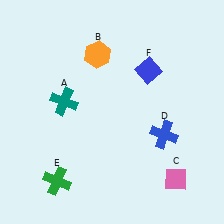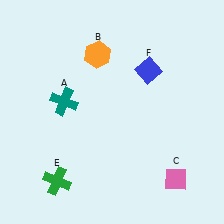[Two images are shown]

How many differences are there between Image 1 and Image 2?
There is 1 difference between the two images.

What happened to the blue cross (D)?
The blue cross (D) was removed in Image 2. It was in the bottom-right area of Image 1.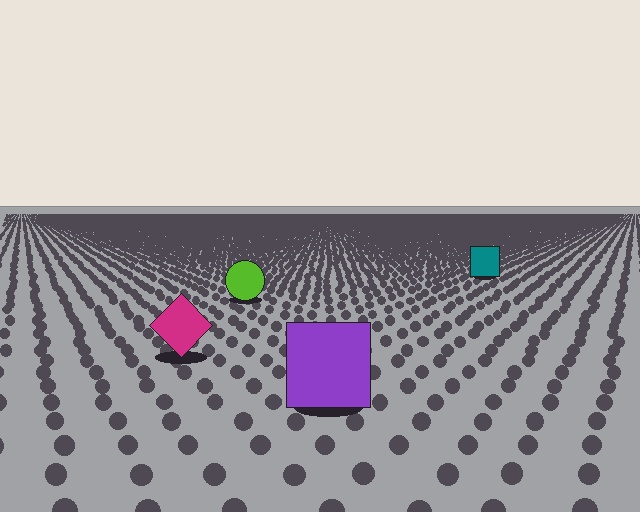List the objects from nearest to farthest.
From nearest to farthest: the purple square, the magenta diamond, the lime circle, the teal square.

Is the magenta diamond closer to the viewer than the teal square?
Yes. The magenta diamond is closer — you can tell from the texture gradient: the ground texture is coarser near it.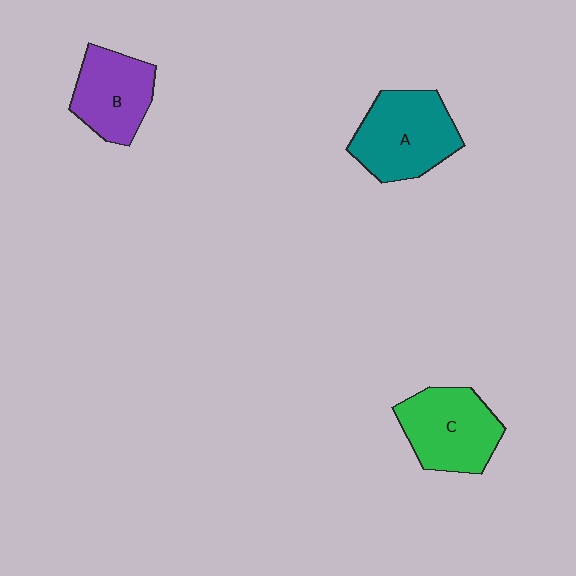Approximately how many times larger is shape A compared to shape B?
Approximately 1.3 times.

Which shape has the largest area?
Shape A (teal).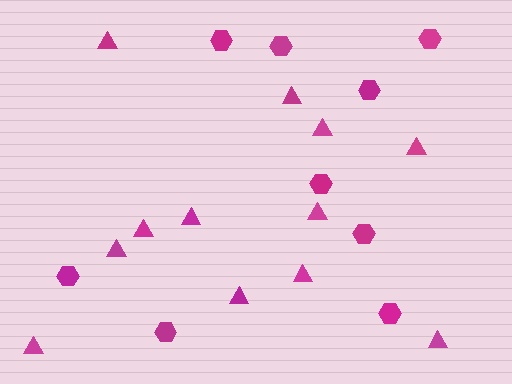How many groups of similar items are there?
There are 2 groups: one group of triangles (12) and one group of hexagons (9).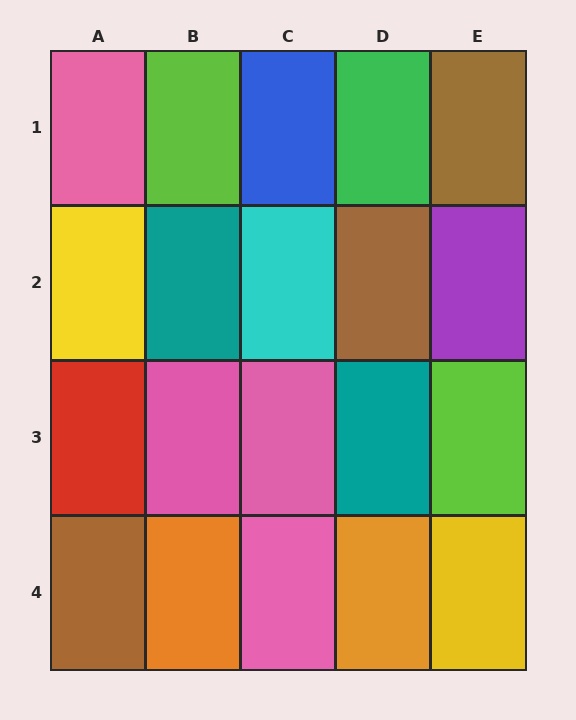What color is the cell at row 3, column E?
Lime.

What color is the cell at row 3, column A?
Red.